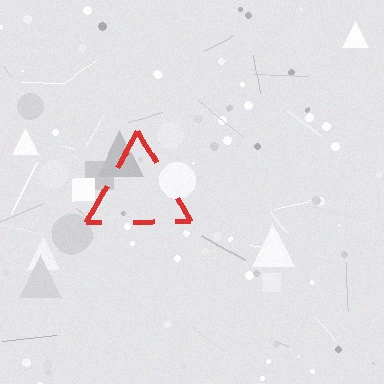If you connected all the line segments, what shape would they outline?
They would outline a triangle.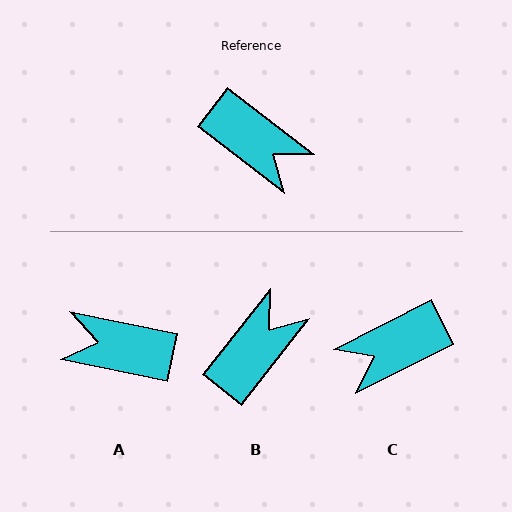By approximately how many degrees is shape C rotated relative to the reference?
Approximately 115 degrees clockwise.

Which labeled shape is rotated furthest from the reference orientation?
A, about 153 degrees away.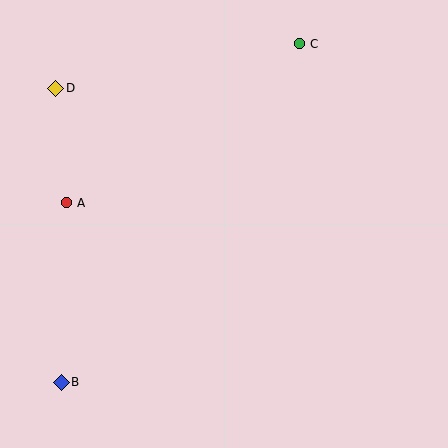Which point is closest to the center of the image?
Point A at (67, 203) is closest to the center.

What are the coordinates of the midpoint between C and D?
The midpoint between C and D is at (178, 66).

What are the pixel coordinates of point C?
Point C is at (300, 44).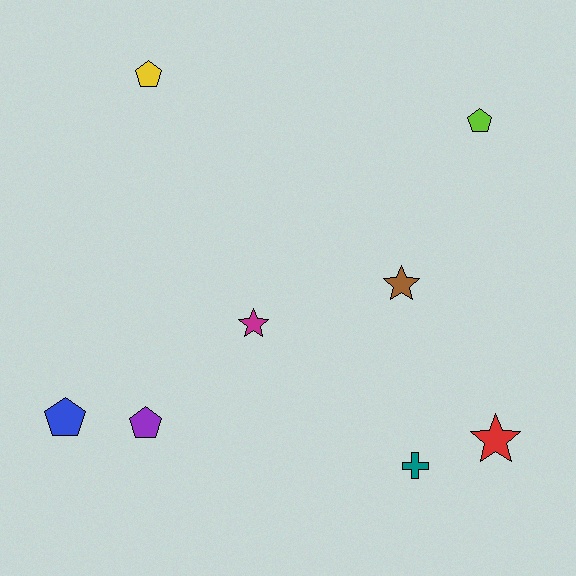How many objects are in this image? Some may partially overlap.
There are 8 objects.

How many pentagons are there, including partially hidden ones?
There are 4 pentagons.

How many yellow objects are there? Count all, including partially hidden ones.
There is 1 yellow object.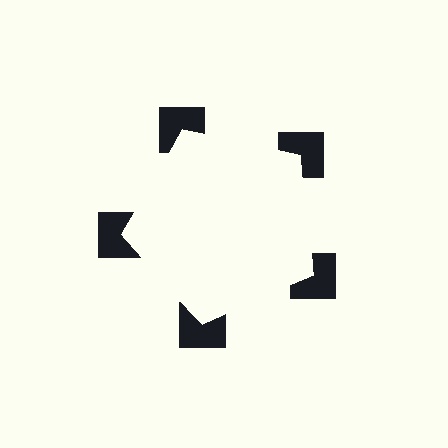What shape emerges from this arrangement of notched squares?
An illusory pentagon — its edges are inferred from the aligned wedge cuts in the notched squares, not physically drawn.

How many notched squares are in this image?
There are 5 — one at each vertex of the illusory pentagon.